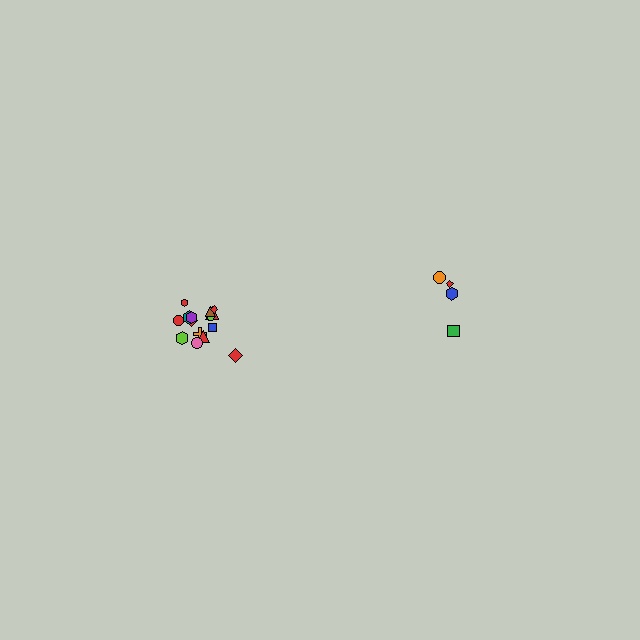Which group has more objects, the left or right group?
The left group.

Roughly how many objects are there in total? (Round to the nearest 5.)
Roughly 20 objects in total.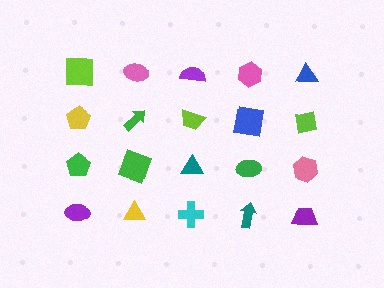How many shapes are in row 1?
5 shapes.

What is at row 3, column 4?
A green ellipse.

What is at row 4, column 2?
A yellow triangle.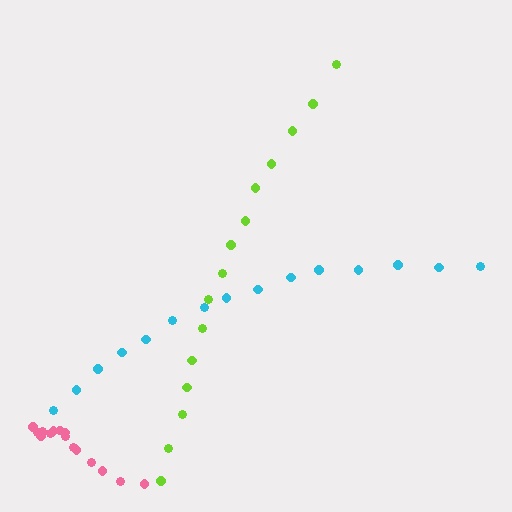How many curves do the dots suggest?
There are 3 distinct paths.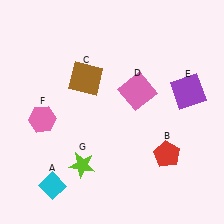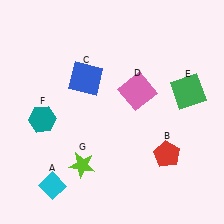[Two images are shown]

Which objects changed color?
C changed from brown to blue. E changed from purple to green. F changed from pink to teal.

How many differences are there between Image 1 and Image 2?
There are 3 differences between the two images.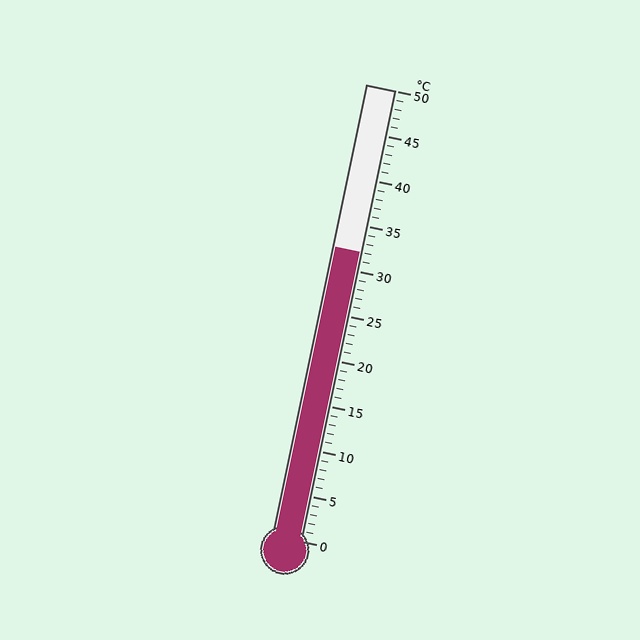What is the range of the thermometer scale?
The thermometer scale ranges from 0°C to 50°C.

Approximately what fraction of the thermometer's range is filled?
The thermometer is filled to approximately 65% of its range.